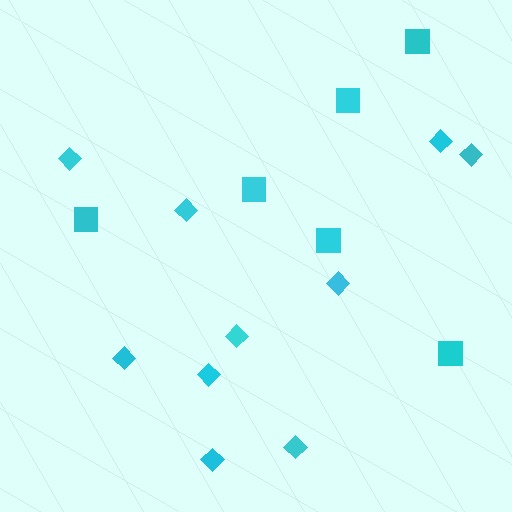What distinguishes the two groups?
There are 2 groups: one group of squares (6) and one group of diamonds (10).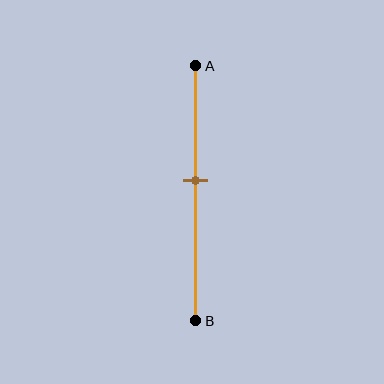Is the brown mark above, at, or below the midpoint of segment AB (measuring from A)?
The brown mark is above the midpoint of segment AB.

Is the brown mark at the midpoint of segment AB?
No, the mark is at about 45% from A, not at the 50% midpoint.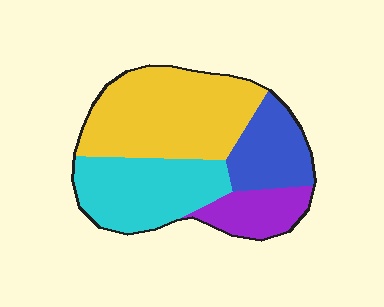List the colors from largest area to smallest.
From largest to smallest: yellow, cyan, blue, purple.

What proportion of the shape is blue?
Blue takes up between a sixth and a third of the shape.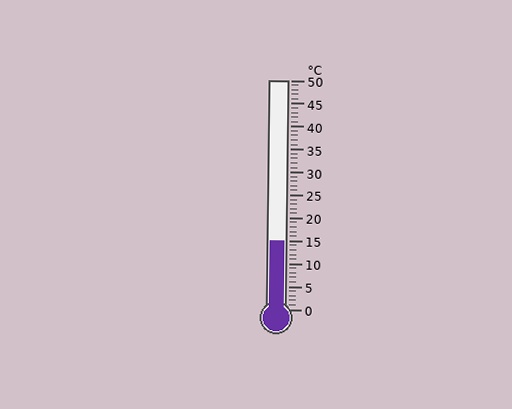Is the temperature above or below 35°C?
The temperature is below 35°C.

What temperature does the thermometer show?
The thermometer shows approximately 15°C.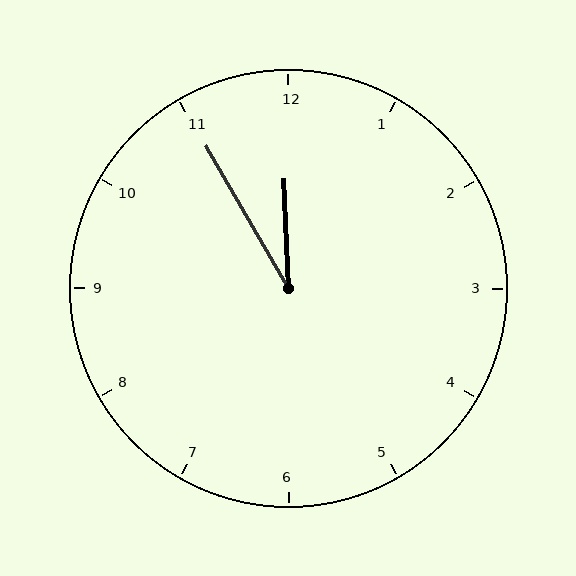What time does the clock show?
11:55.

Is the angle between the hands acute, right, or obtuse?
It is acute.